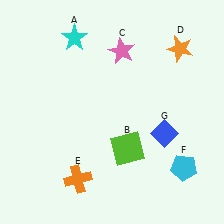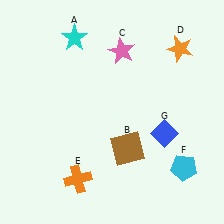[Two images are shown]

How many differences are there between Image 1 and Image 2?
There is 1 difference between the two images.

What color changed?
The square (B) changed from lime in Image 1 to brown in Image 2.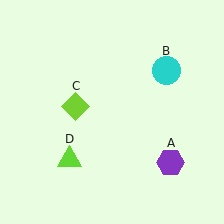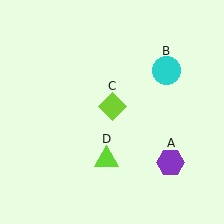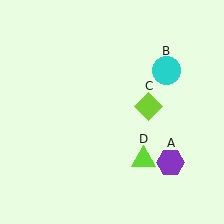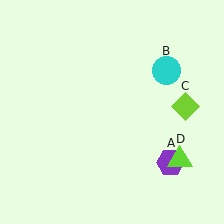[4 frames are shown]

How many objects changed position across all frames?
2 objects changed position: lime diamond (object C), lime triangle (object D).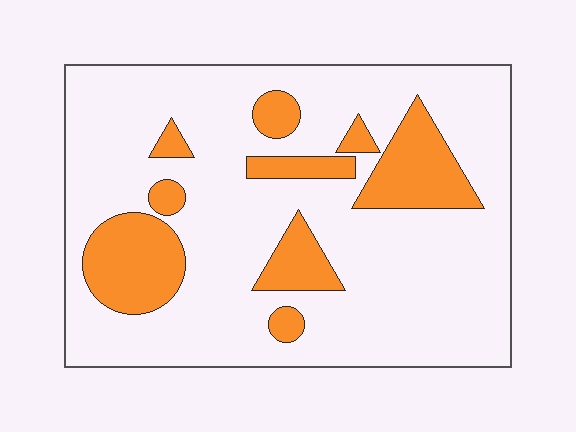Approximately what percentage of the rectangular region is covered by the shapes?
Approximately 20%.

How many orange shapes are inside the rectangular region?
9.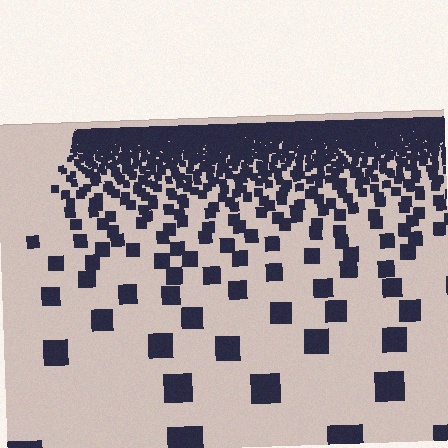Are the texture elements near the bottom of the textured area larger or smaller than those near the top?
Larger. Near the bottom, elements are closer to the viewer and appear at a bigger on-screen size.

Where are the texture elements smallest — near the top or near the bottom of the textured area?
Near the top.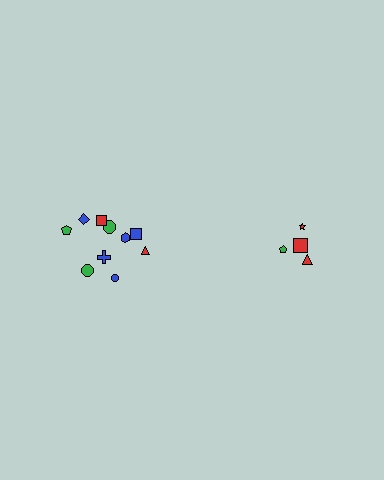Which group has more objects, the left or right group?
The left group.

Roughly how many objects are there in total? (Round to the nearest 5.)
Roughly 15 objects in total.